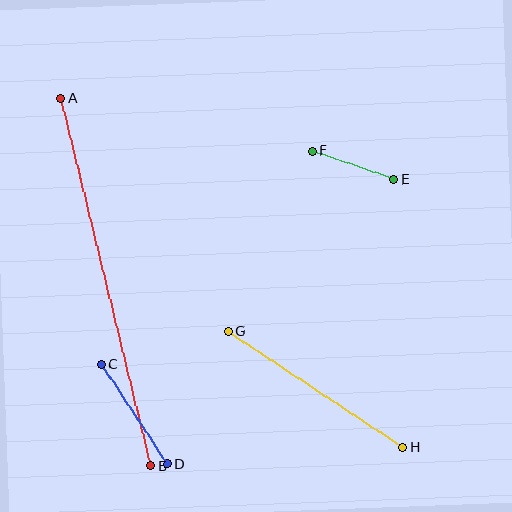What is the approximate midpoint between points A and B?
The midpoint is at approximately (106, 282) pixels.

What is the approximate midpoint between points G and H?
The midpoint is at approximately (316, 389) pixels.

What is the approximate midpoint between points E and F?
The midpoint is at approximately (353, 166) pixels.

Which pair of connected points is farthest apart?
Points A and B are farthest apart.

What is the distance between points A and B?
The distance is approximately 378 pixels.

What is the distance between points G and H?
The distance is approximately 210 pixels.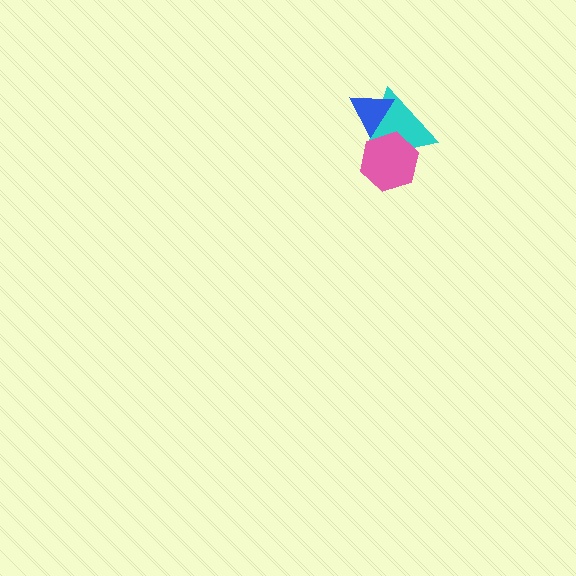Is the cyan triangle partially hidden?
Yes, it is partially covered by another shape.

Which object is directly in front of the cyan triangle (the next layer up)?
The pink hexagon is directly in front of the cyan triangle.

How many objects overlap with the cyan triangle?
2 objects overlap with the cyan triangle.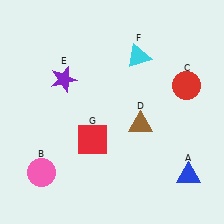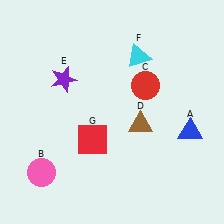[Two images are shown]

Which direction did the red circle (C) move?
The red circle (C) moved left.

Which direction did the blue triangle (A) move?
The blue triangle (A) moved up.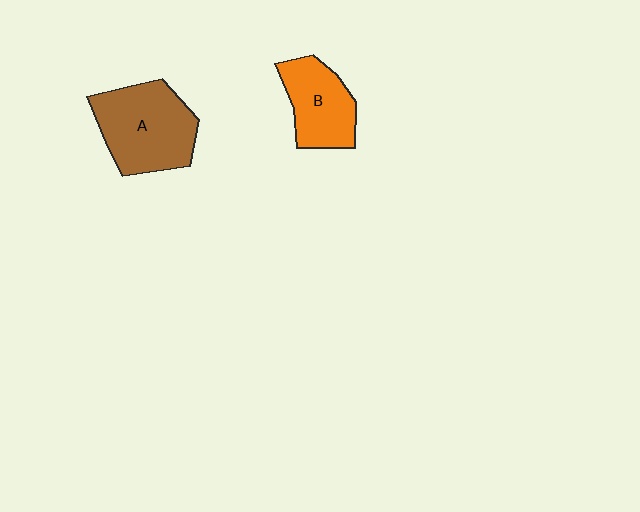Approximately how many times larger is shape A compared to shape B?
Approximately 1.4 times.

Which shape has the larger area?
Shape A (brown).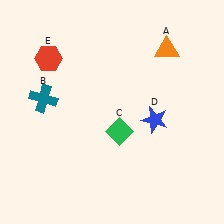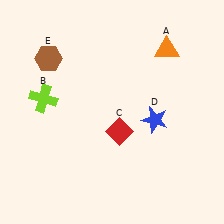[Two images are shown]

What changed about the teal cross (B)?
In Image 1, B is teal. In Image 2, it changed to lime.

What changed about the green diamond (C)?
In Image 1, C is green. In Image 2, it changed to red.